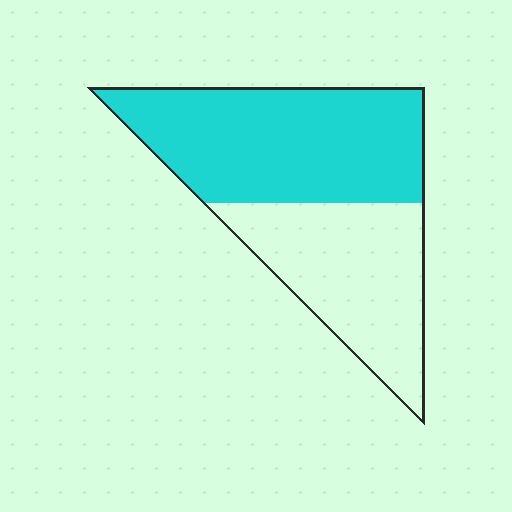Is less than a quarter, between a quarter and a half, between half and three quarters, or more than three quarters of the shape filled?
Between half and three quarters.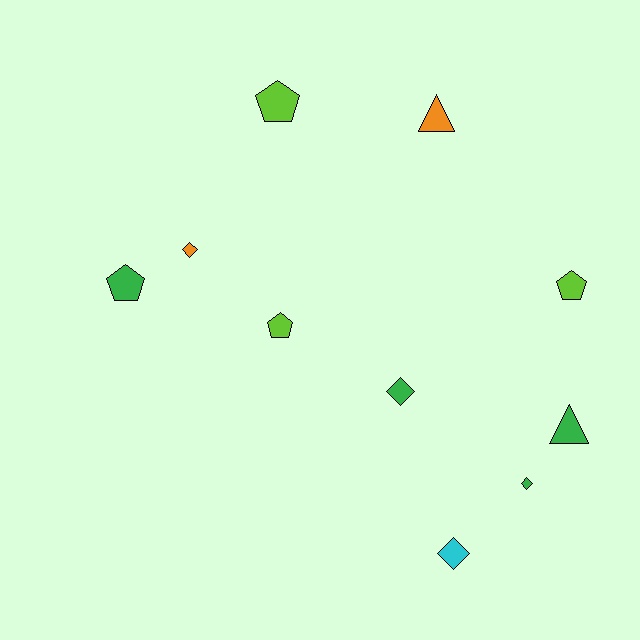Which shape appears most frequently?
Diamond, with 4 objects.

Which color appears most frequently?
Green, with 4 objects.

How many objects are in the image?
There are 10 objects.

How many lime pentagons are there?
There are 3 lime pentagons.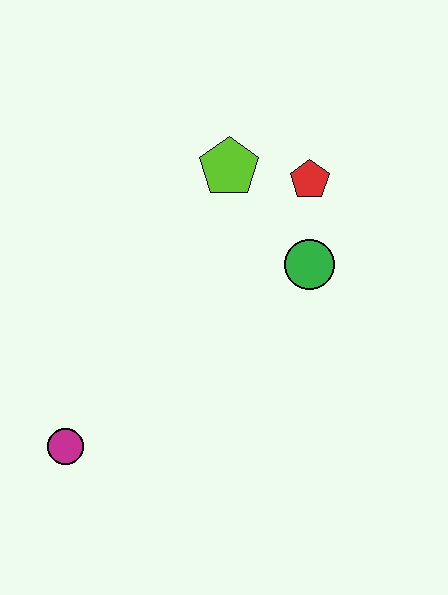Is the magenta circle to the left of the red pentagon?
Yes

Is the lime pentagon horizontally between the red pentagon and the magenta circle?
Yes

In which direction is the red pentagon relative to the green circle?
The red pentagon is above the green circle.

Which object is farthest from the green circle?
The magenta circle is farthest from the green circle.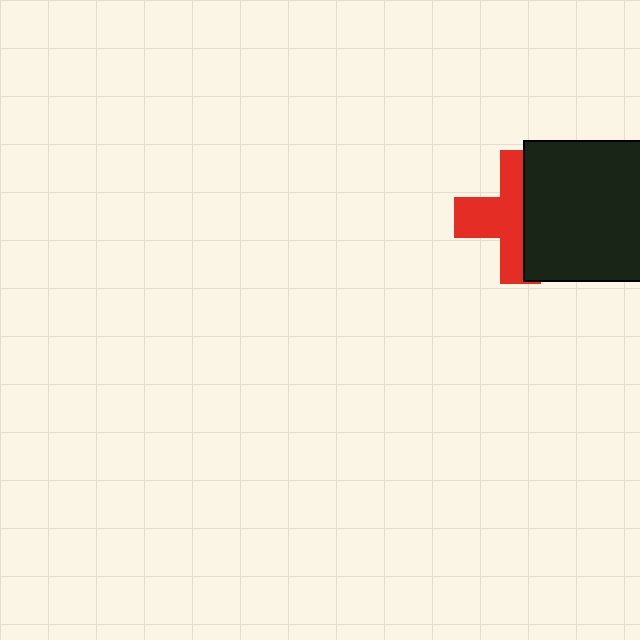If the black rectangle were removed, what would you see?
You would see the complete red cross.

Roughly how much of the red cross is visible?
About half of it is visible (roughly 55%).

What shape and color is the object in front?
The object in front is a black rectangle.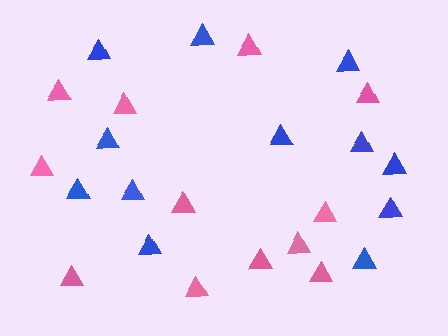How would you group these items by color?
There are 2 groups: one group of blue triangles (12) and one group of pink triangles (12).